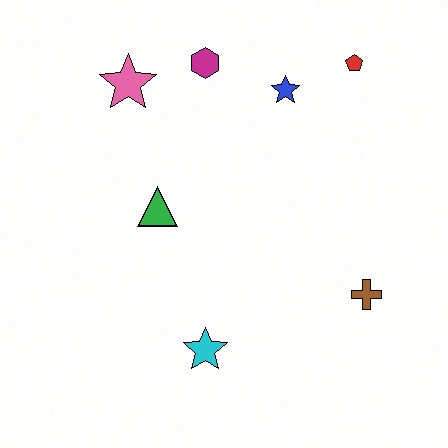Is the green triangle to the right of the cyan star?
No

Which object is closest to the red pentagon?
The blue star is closest to the red pentagon.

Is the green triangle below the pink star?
Yes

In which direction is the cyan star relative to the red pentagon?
The cyan star is below the red pentagon.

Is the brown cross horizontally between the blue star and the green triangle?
No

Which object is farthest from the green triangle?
The red pentagon is farthest from the green triangle.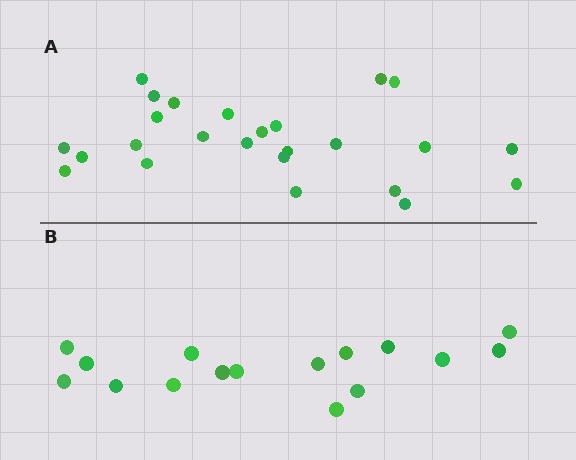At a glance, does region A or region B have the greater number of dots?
Region A (the top region) has more dots.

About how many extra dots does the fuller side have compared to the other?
Region A has roughly 8 or so more dots than region B.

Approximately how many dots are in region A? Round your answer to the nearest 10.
About 20 dots. (The exact count is 25, which rounds to 20.)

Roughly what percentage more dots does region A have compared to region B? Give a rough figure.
About 55% more.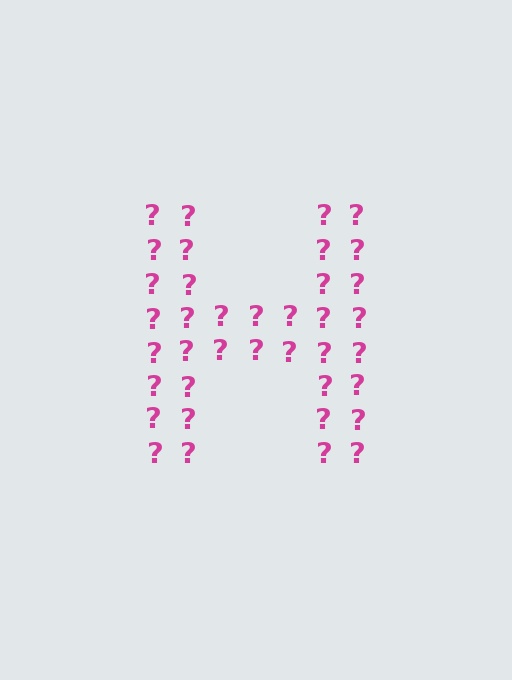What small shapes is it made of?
It is made of small question marks.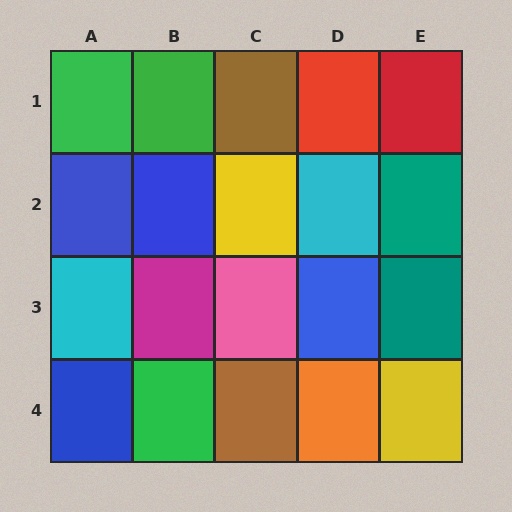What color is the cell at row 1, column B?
Green.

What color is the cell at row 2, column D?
Cyan.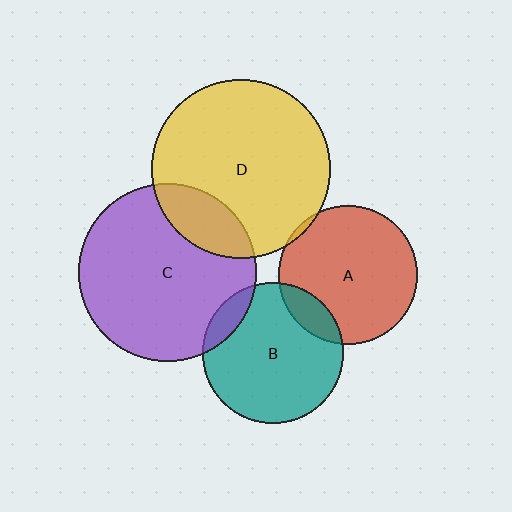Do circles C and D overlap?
Yes.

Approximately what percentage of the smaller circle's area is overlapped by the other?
Approximately 20%.